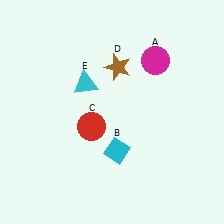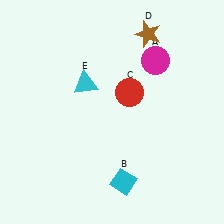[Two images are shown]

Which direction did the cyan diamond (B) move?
The cyan diamond (B) moved down.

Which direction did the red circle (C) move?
The red circle (C) moved right.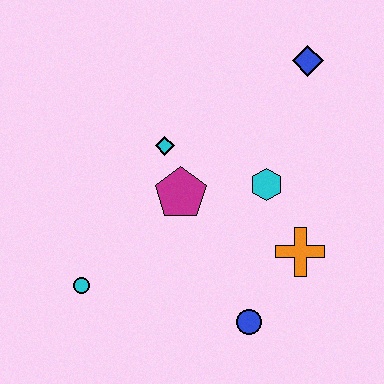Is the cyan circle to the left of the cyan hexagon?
Yes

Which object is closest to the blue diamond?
The cyan hexagon is closest to the blue diamond.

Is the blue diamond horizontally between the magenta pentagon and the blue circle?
No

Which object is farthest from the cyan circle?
The blue diamond is farthest from the cyan circle.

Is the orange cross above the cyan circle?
Yes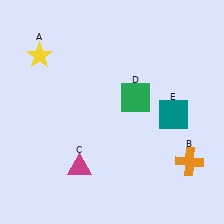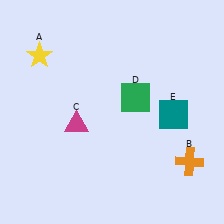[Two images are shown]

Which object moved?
The magenta triangle (C) moved up.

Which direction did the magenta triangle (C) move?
The magenta triangle (C) moved up.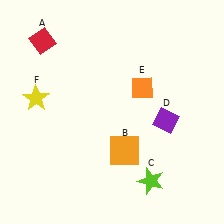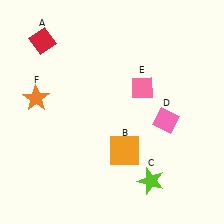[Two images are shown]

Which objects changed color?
D changed from purple to pink. E changed from orange to pink. F changed from yellow to orange.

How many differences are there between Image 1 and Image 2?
There are 3 differences between the two images.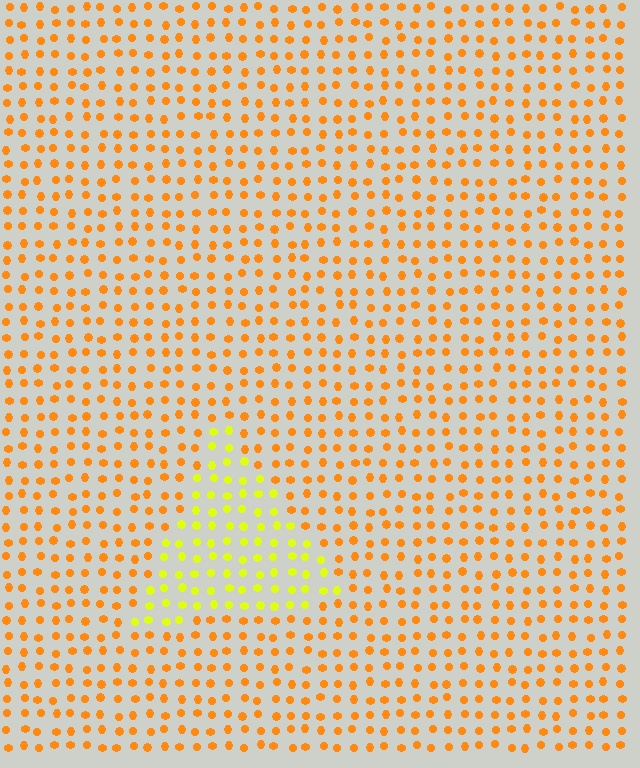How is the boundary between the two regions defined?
The boundary is defined purely by a slight shift in hue (about 38 degrees). Spacing, size, and orientation are identical on both sides.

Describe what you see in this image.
The image is filled with small orange elements in a uniform arrangement. A triangle-shaped region is visible where the elements are tinted to a slightly different hue, forming a subtle color boundary.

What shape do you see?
I see a triangle.